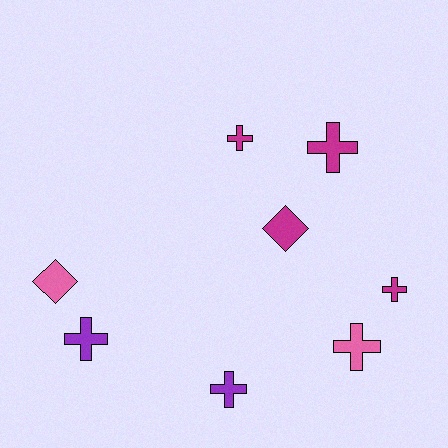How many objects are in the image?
There are 8 objects.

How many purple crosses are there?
There are 2 purple crosses.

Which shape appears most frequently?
Cross, with 6 objects.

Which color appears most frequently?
Magenta, with 4 objects.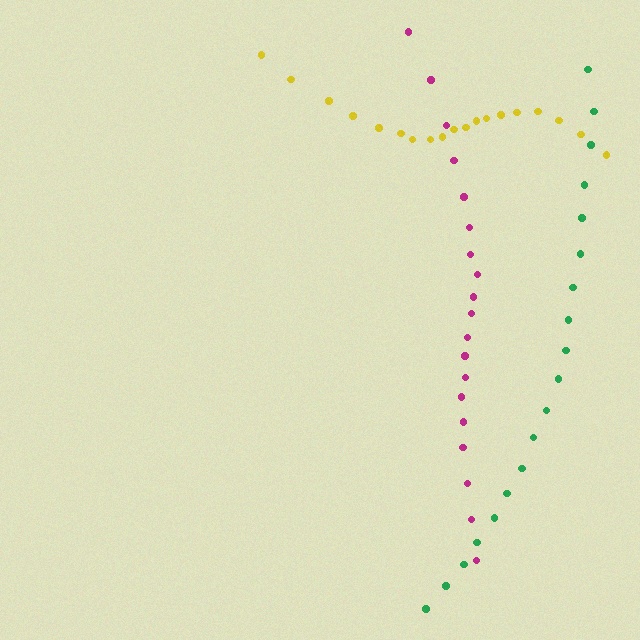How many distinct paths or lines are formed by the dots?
There are 3 distinct paths.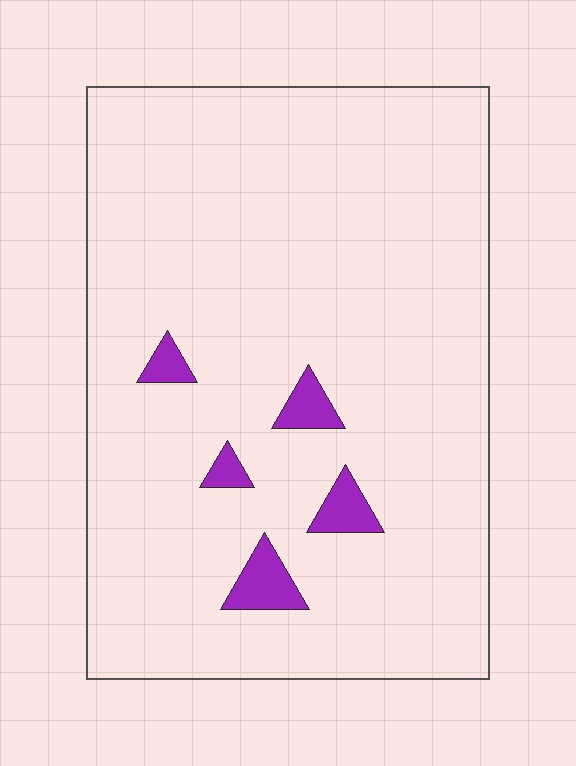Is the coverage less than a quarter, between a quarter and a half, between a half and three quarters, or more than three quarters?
Less than a quarter.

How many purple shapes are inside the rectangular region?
5.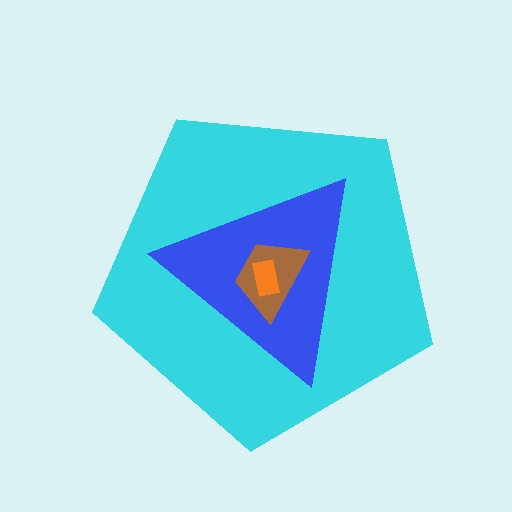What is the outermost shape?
The cyan pentagon.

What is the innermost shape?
The orange rectangle.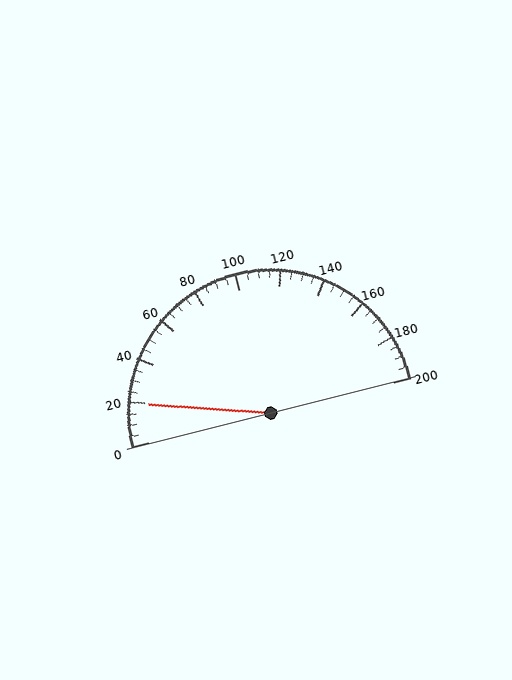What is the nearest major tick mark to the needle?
The nearest major tick mark is 20.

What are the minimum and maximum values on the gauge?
The gauge ranges from 0 to 200.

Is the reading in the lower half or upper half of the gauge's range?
The reading is in the lower half of the range (0 to 200).